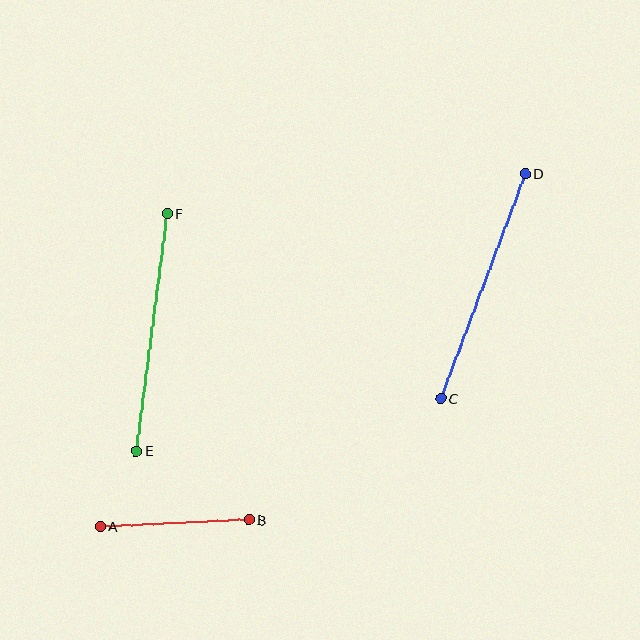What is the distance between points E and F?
The distance is approximately 240 pixels.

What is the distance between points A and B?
The distance is approximately 149 pixels.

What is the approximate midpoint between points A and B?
The midpoint is at approximately (175, 523) pixels.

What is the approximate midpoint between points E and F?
The midpoint is at approximately (152, 332) pixels.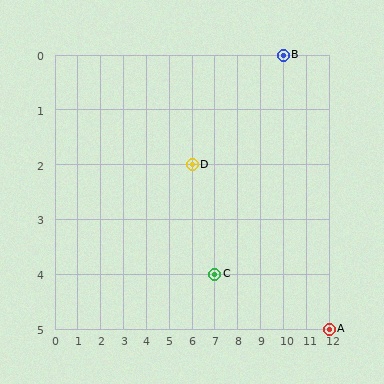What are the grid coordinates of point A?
Point A is at grid coordinates (12, 5).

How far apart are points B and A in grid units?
Points B and A are 2 columns and 5 rows apart (about 5.4 grid units diagonally).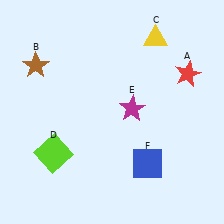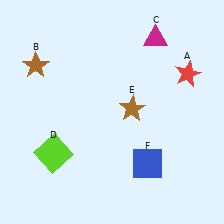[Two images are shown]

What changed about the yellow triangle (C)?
In Image 1, C is yellow. In Image 2, it changed to magenta.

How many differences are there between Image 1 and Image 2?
There are 2 differences between the two images.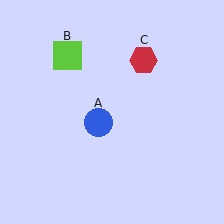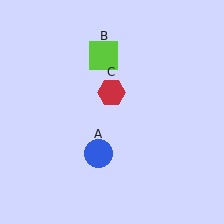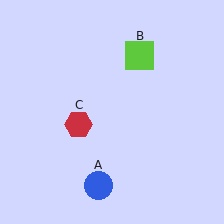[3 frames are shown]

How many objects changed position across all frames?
3 objects changed position: blue circle (object A), lime square (object B), red hexagon (object C).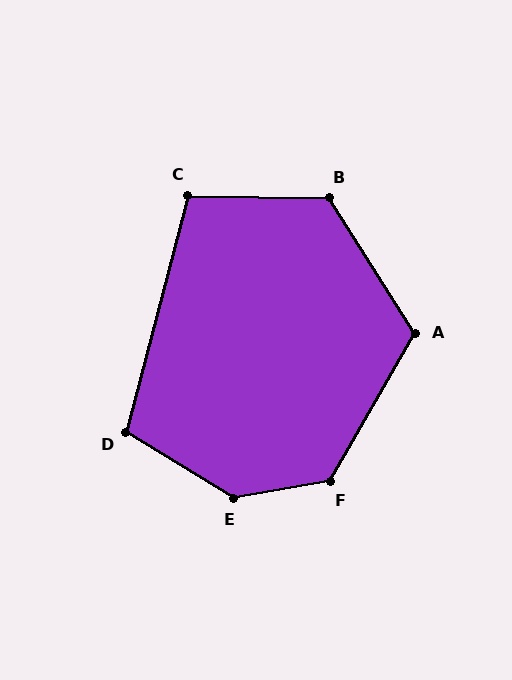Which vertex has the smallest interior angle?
C, at approximately 104 degrees.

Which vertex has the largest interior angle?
E, at approximately 139 degrees.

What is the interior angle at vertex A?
Approximately 118 degrees (obtuse).